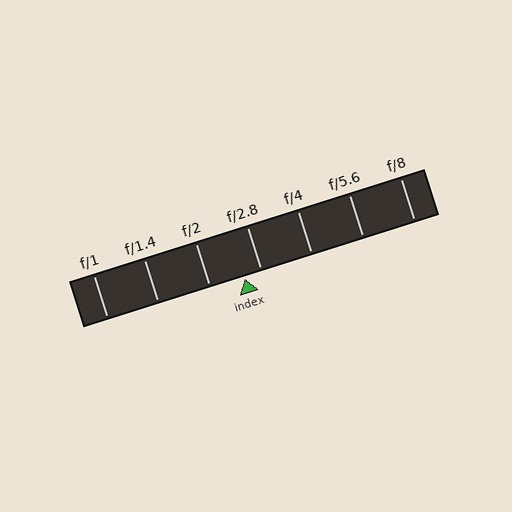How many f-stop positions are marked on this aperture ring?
There are 7 f-stop positions marked.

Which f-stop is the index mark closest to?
The index mark is closest to f/2.8.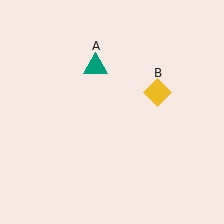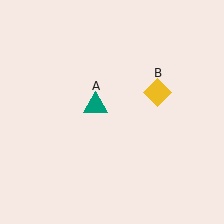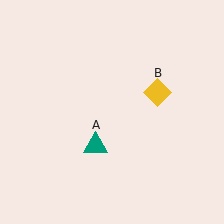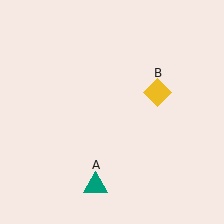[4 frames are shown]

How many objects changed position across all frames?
1 object changed position: teal triangle (object A).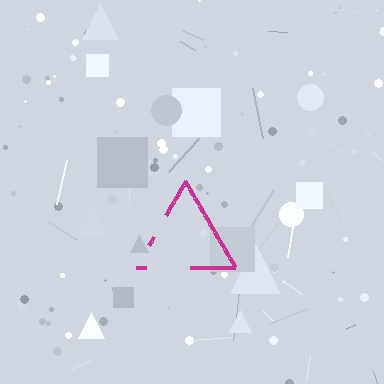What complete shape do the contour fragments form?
The contour fragments form a triangle.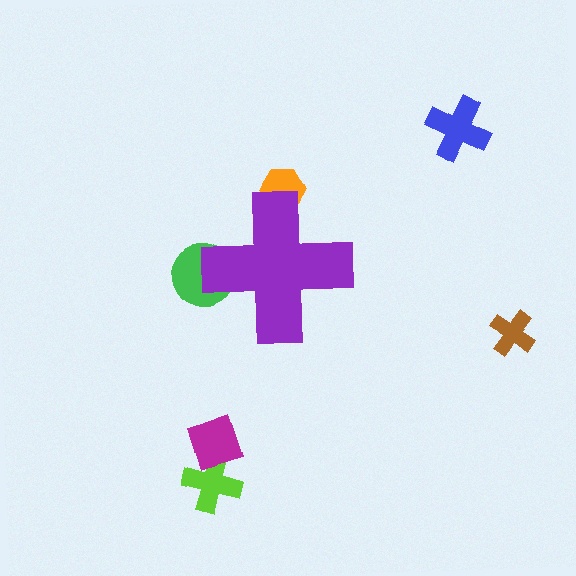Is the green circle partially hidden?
Yes, the green circle is partially hidden behind the purple cross.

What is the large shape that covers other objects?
A purple cross.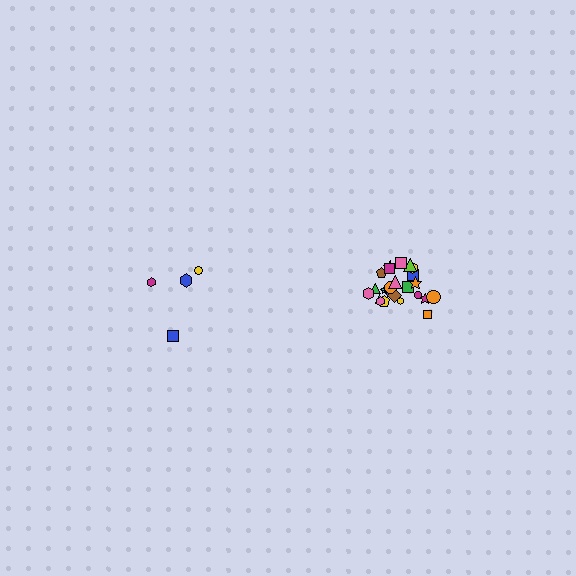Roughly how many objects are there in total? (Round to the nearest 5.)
Roughly 30 objects in total.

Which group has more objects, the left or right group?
The right group.